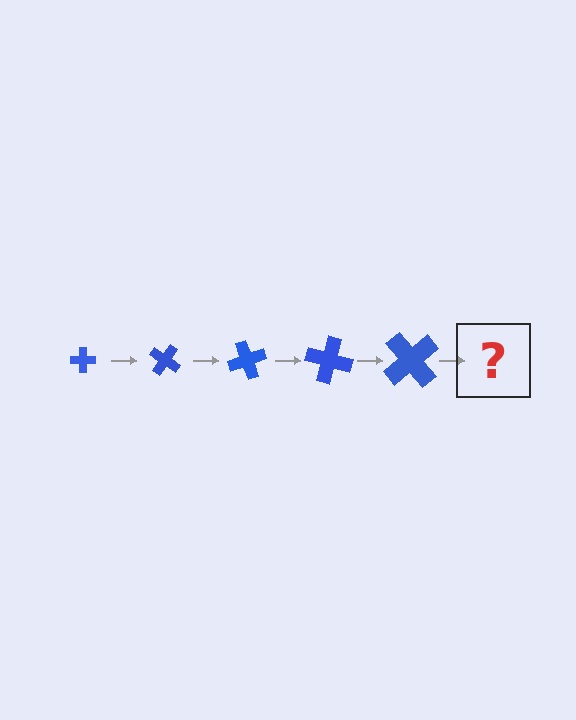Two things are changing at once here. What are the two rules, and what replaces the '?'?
The two rules are that the cross grows larger each step and it rotates 35 degrees each step. The '?' should be a cross, larger than the previous one and rotated 175 degrees from the start.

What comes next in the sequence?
The next element should be a cross, larger than the previous one and rotated 175 degrees from the start.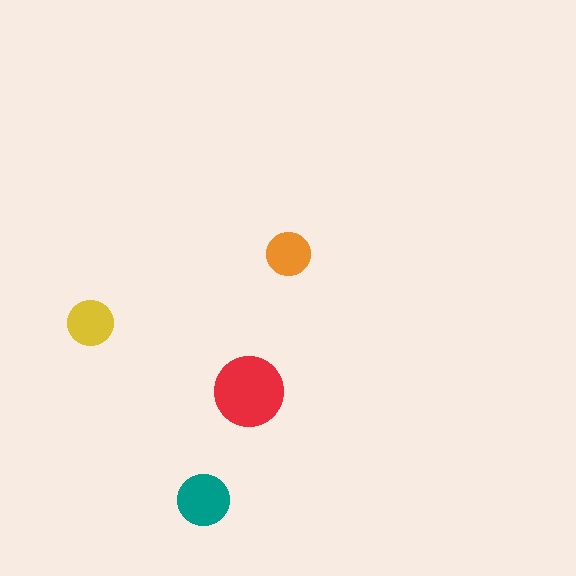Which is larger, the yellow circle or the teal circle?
The teal one.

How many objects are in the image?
There are 4 objects in the image.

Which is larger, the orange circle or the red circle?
The red one.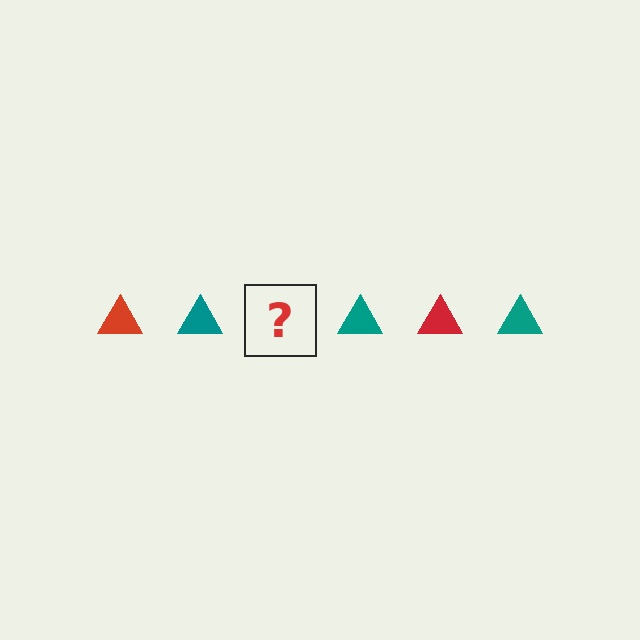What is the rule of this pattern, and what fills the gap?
The rule is that the pattern cycles through red, teal triangles. The gap should be filled with a red triangle.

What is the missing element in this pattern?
The missing element is a red triangle.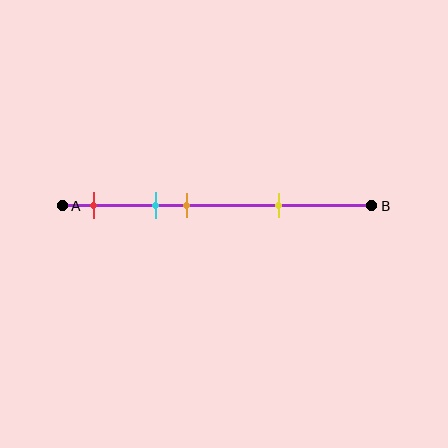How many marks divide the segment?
There are 4 marks dividing the segment.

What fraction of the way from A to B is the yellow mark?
The yellow mark is approximately 70% (0.7) of the way from A to B.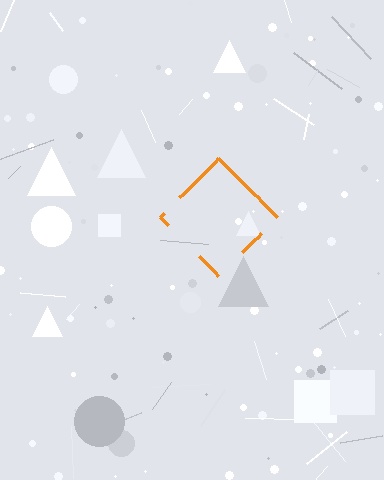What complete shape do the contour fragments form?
The contour fragments form a diamond.